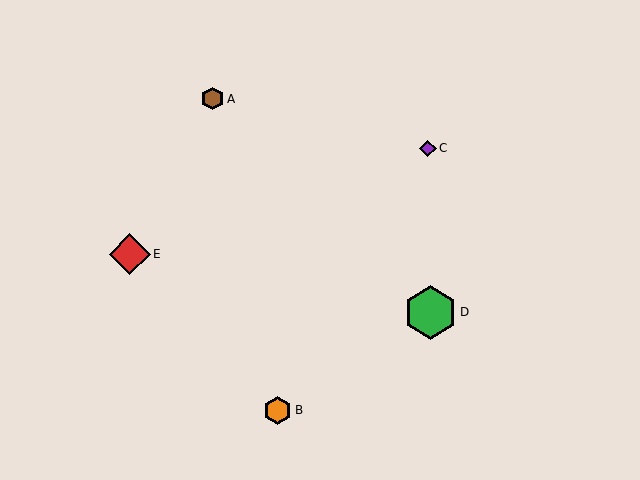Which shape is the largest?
The green hexagon (labeled D) is the largest.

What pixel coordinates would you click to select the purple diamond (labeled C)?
Click at (428, 148) to select the purple diamond C.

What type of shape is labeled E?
Shape E is a red diamond.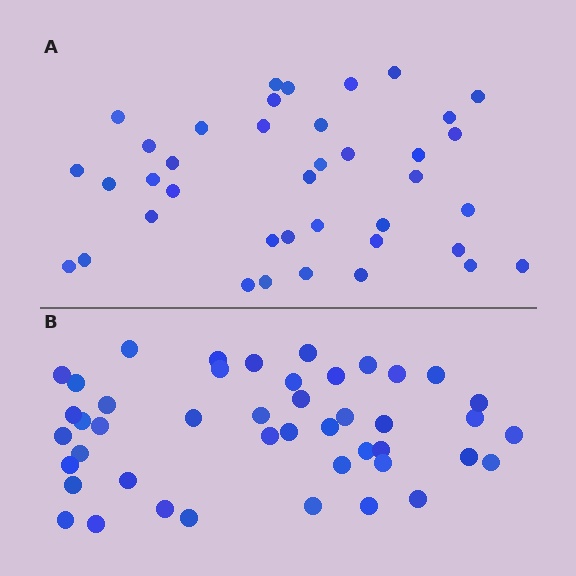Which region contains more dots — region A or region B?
Region B (the bottom region) has more dots.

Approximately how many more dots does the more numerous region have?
Region B has about 6 more dots than region A.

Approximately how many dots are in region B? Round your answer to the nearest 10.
About 40 dots. (The exact count is 45, which rounds to 40.)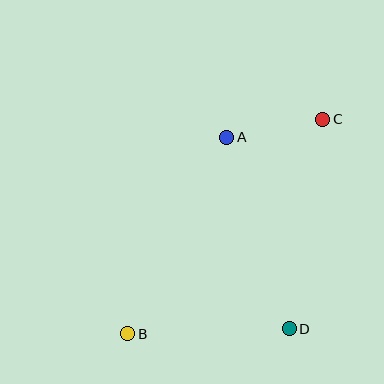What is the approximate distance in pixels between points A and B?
The distance between A and B is approximately 220 pixels.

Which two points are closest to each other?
Points A and C are closest to each other.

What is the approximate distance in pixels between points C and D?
The distance between C and D is approximately 212 pixels.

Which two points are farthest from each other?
Points B and C are farthest from each other.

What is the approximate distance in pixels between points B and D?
The distance between B and D is approximately 162 pixels.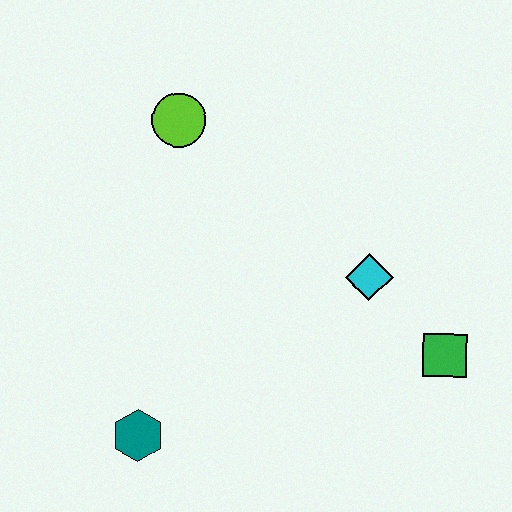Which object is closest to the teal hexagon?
The cyan diamond is closest to the teal hexagon.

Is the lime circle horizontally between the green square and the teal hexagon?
Yes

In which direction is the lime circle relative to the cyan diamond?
The lime circle is to the left of the cyan diamond.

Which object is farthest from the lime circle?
The green square is farthest from the lime circle.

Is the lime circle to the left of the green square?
Yes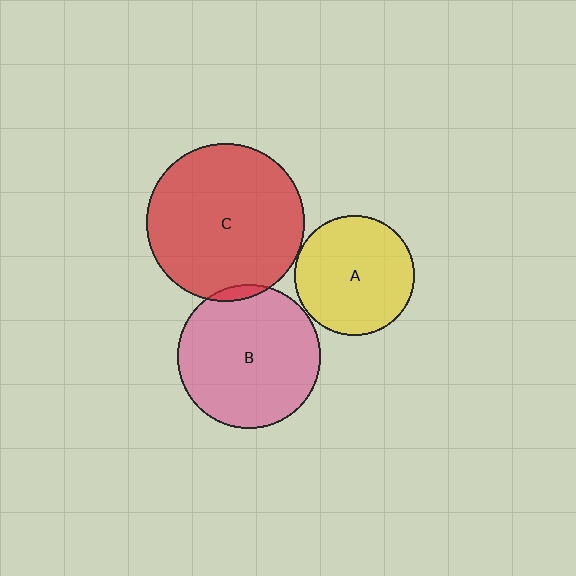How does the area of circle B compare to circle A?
Approximately 1.4 times.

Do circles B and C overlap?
Yes.